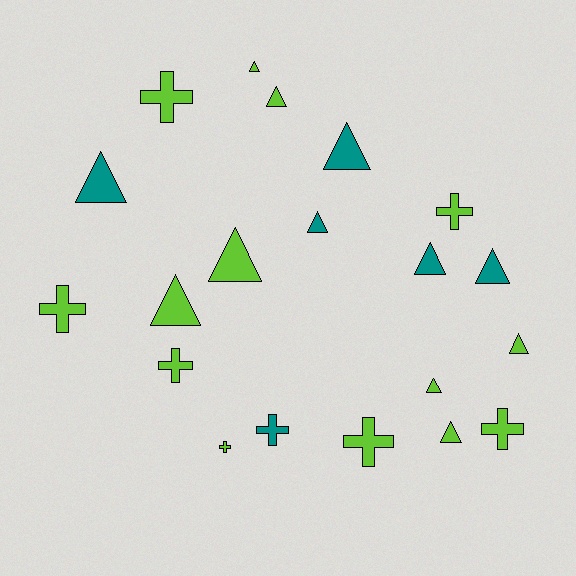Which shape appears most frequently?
Triangle, with 12 objects.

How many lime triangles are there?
There are 7 lime triangles.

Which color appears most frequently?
Lime, with 14 objects.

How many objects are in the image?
There are 20 objects.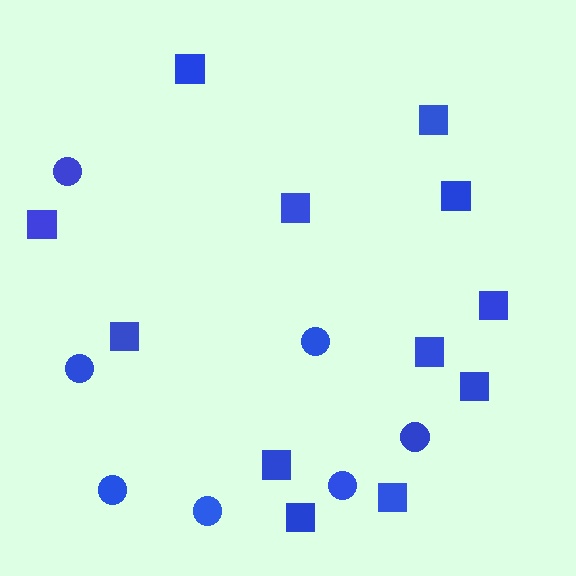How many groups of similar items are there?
There are 2 groups: one group of circles (7) and one group of squares (12).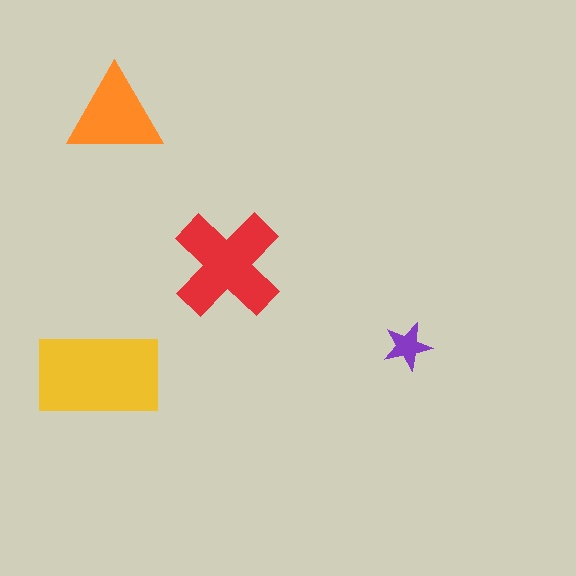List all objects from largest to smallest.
The yellow rectangle, the red cross, the orange triangle, the purple star.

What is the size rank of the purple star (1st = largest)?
4th.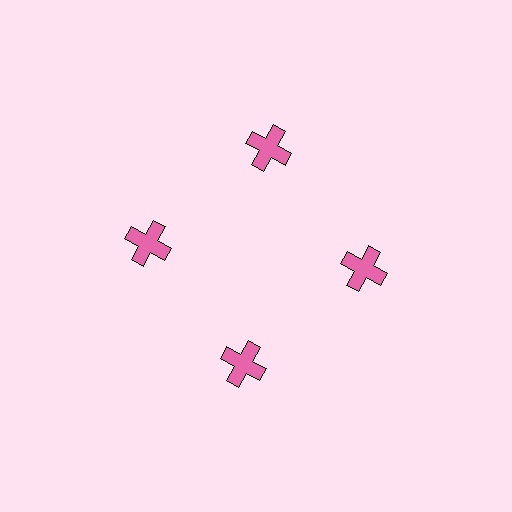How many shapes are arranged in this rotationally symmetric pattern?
There are 4 shapes, arranged in 4 groups of 1.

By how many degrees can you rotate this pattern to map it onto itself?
The pattern maps onto itself every 90 degrees of rotation.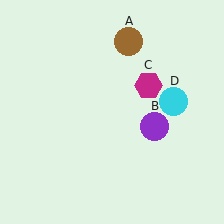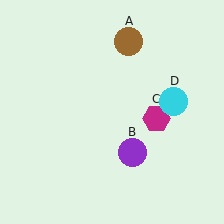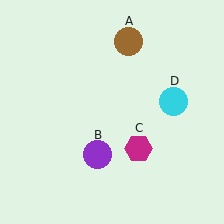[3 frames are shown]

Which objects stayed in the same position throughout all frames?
Brown circle (object A) and cyan circle (object D) remained stationary.